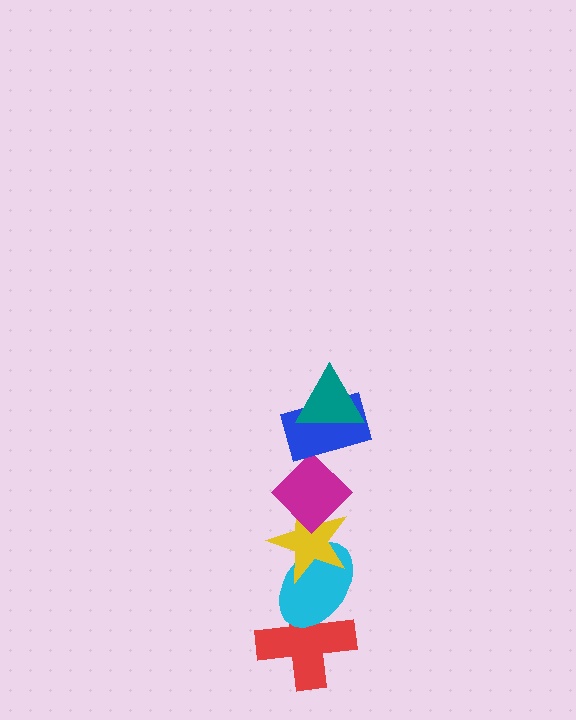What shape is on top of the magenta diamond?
The blue rectangle is on top of the magenta diamond.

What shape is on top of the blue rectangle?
The teal triangle is on top of the blue rectangle.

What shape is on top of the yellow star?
The magenta diamond is on top of the yellow star.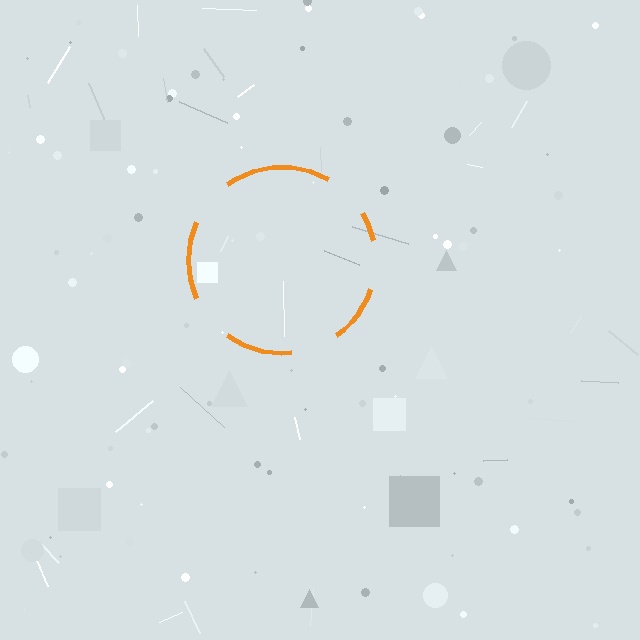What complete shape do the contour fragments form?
The contour fragments form a circle.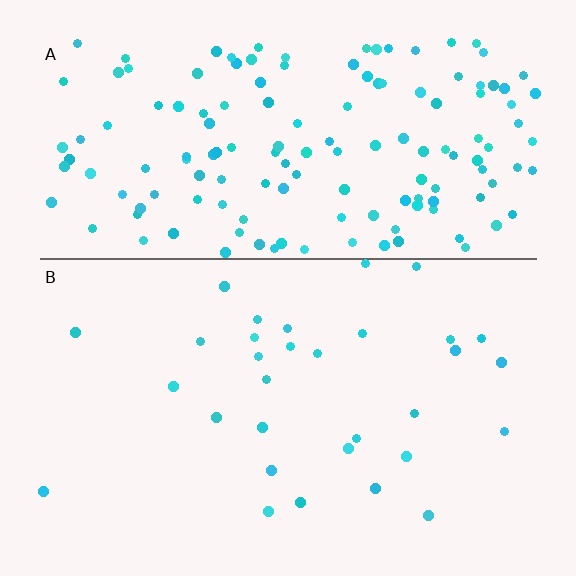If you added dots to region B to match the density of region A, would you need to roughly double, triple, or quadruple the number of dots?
Approximately quadruple.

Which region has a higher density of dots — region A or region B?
A (the top).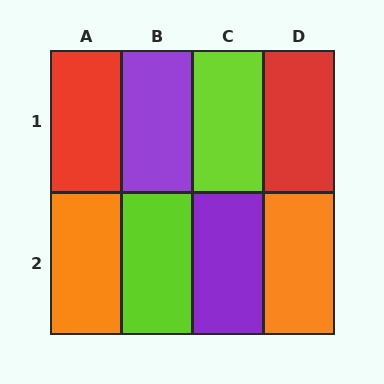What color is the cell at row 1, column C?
Lime.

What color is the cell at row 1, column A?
Red.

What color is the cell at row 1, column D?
Red.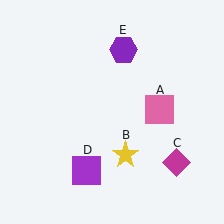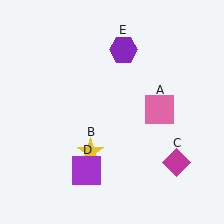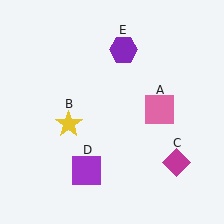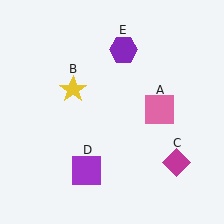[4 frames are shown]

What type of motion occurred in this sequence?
The yellow star (object B) rotated clockwise around the center of the scene.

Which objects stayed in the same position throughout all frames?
Pink square (object A) and magenta diamond (object C) and purple square (object D) and purple hexagon (object E) remained stationary.